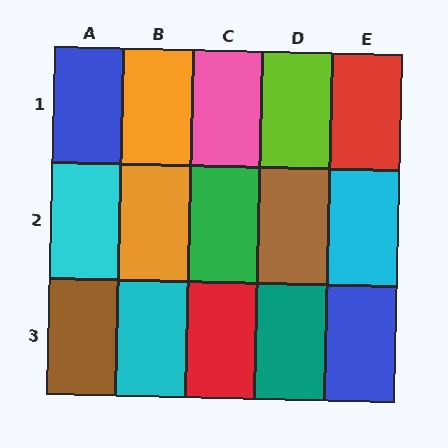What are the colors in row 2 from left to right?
Cyan, orange, green, brown, cyan.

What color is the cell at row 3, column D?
Teal.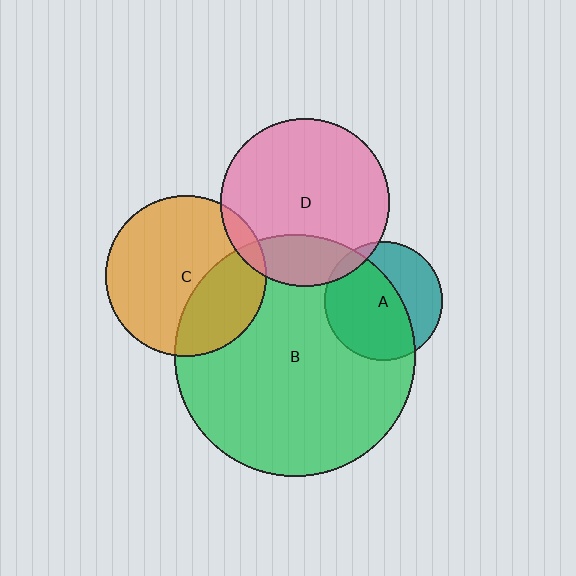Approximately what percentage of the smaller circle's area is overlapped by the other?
Approximately 5%.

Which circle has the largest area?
Circle B (green).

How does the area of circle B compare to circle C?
Approximately 2.3 times.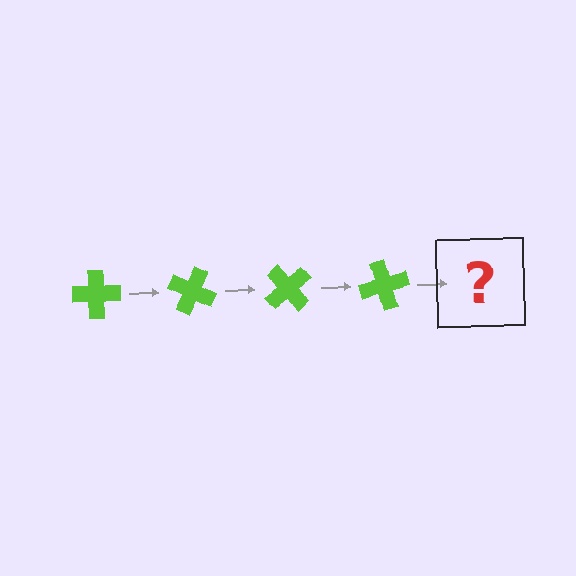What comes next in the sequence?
The next element should be a lime cross rotated 100 degrees.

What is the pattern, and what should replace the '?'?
The pattern is that the cross rotates 25 degrees each step. The '?' should be a lime cross rotated 100 degrees.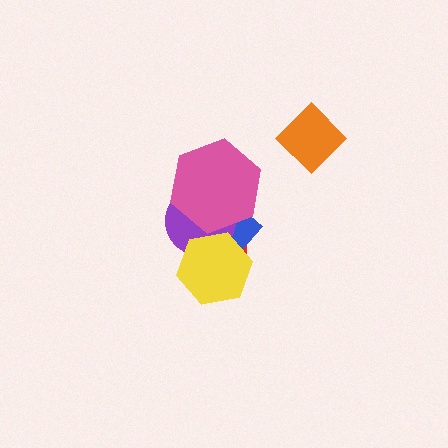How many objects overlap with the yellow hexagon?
3 objects overlap with the yellow hexagon.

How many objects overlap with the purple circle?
4 objects overlap with the purple circle.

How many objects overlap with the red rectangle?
4 objects overlap with the red rectangle.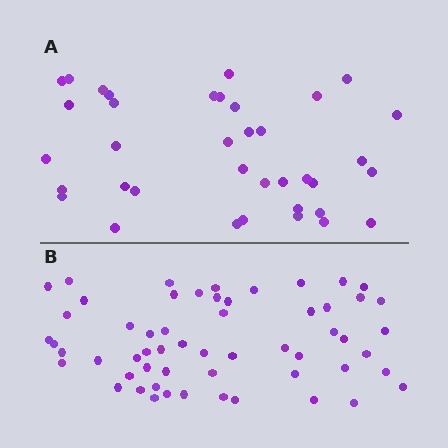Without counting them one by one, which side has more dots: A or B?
Region B (the bottom region) has more dots.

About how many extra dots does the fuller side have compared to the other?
Region B has approximately 20 more dots than region A.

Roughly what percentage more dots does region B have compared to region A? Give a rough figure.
About 55% more.